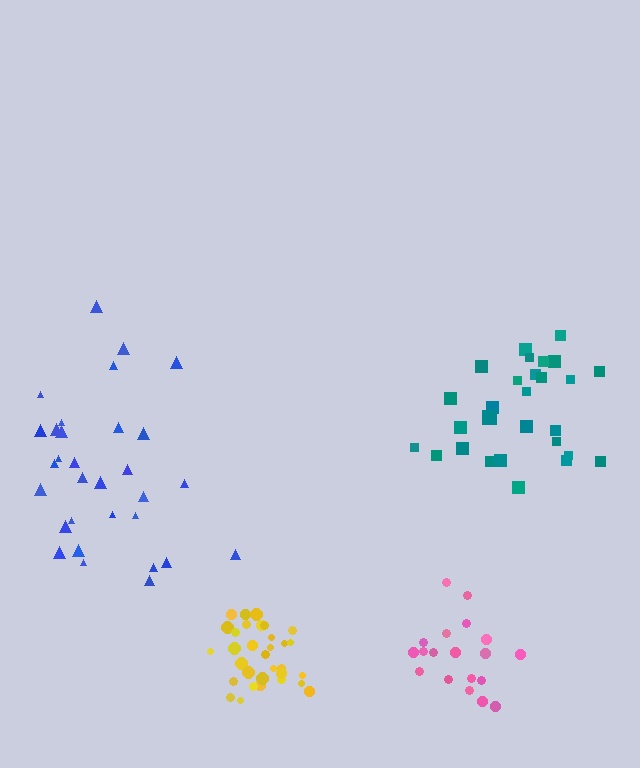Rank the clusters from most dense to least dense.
yellow, pink, teal, blue.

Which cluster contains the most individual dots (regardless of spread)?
Yellow (32).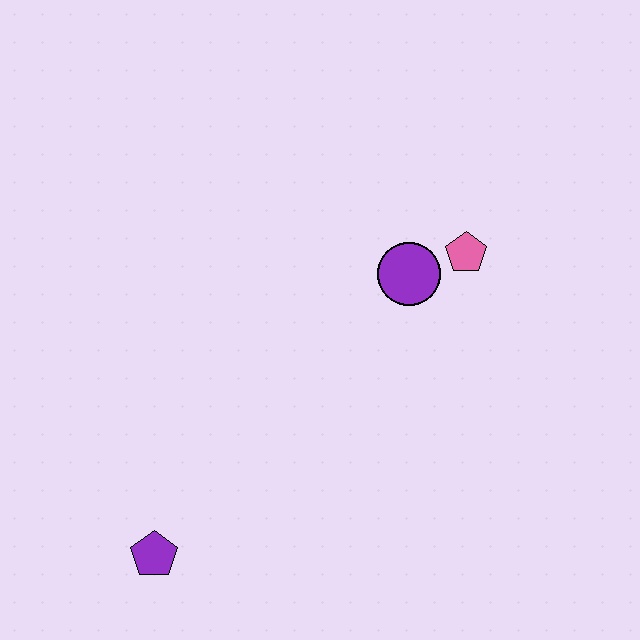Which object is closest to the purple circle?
The pink pentagon is closest to the purple circle.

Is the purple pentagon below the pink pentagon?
Yes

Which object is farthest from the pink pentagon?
The purple pentagon is farthest from the pink pentagon.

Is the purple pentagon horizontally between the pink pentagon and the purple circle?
No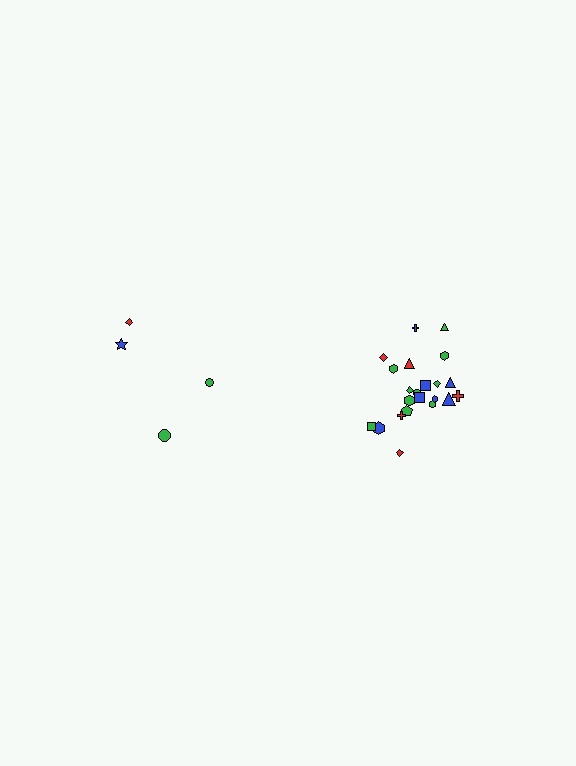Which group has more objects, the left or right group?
The right group.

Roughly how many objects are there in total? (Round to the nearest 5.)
Roughly 25 objects in total.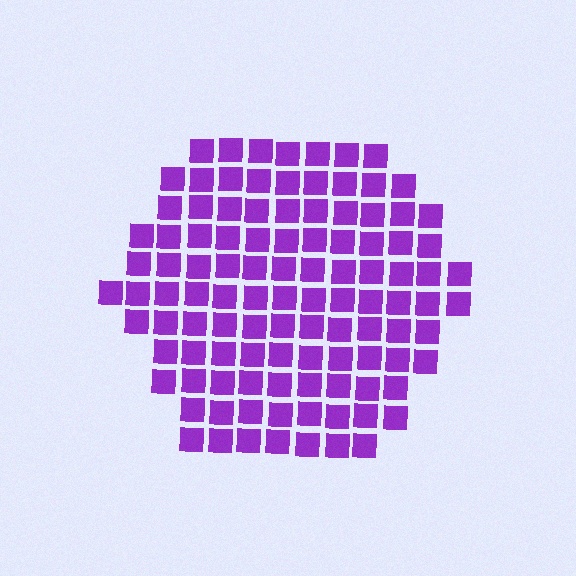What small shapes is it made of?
It is made of small squares.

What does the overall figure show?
The overall figure shows a hexagon.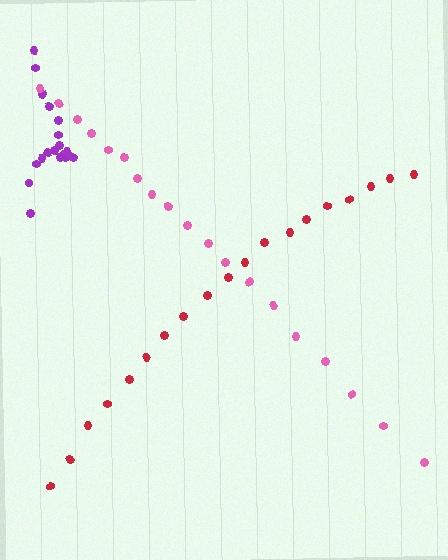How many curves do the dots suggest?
There are 3 distinct paths.